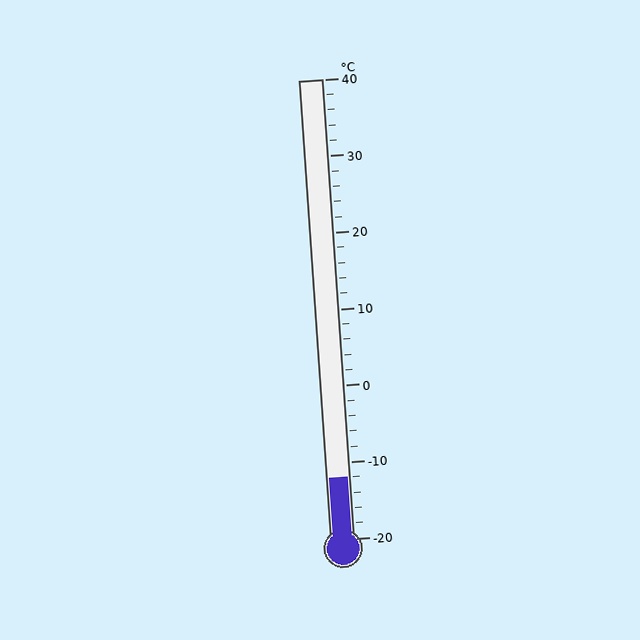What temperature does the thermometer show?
The thermometer shows approximately -12°C.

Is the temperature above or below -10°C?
The temperature is below -10°C.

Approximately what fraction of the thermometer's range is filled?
The thermometer is filled to approximately 15% of its range.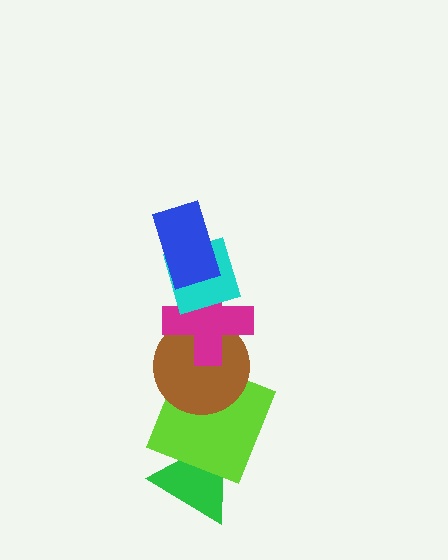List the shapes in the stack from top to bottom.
From top to bottom: the blue rectangle, the cyan diamond, the magenta cross, the brown circle, the lime square, the green triangle.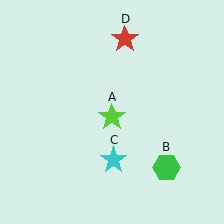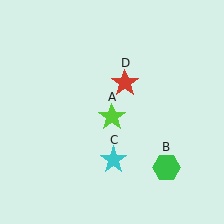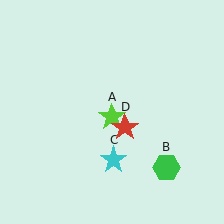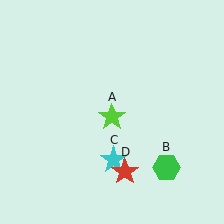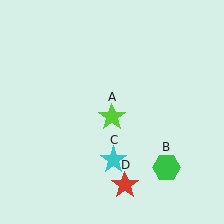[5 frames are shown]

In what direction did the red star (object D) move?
The red star (object D) moved down.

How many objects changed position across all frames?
1 object changed position: red star (object D).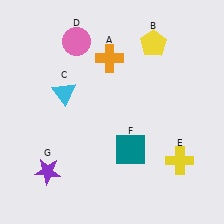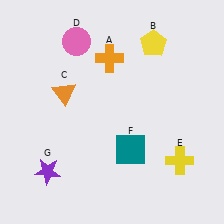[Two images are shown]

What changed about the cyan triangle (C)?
In Image 1, C is cyan. In Image 2, it changed to orange.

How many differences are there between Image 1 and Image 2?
There is 1 difference between the two images.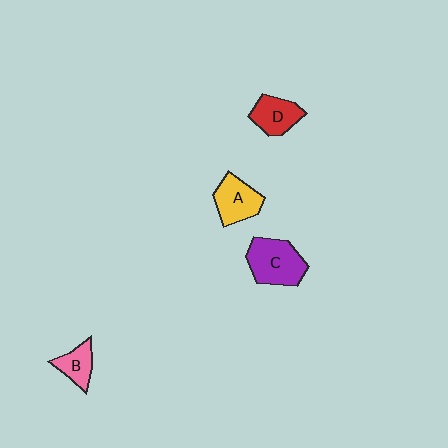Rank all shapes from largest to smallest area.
From largest to smallest: C (purple), A (yellow), D (red), B (pink).